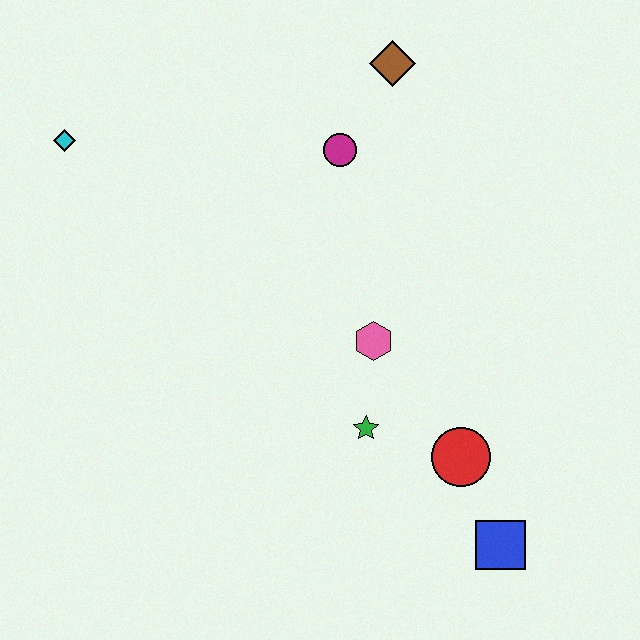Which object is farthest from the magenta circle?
The blue square is farthest from the magenta circle.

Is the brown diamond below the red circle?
No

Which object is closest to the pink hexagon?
The green star is closest to the pink hexagon.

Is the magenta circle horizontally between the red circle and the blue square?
No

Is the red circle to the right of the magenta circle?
Yes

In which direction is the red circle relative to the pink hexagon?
The red circle is below the pink hexagon.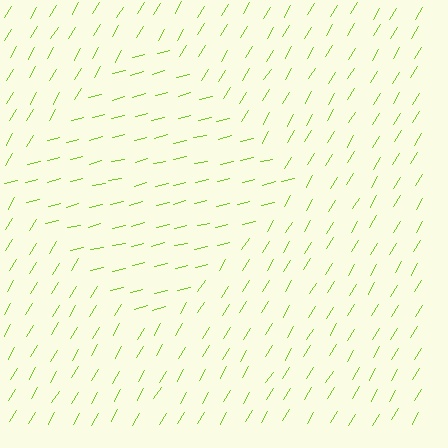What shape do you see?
I see a diamond.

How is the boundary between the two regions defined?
The boundary is defined purely by a change in line orientation (approximately 45 degrees difference). All lines are the same color and thickness.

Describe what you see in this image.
The image is filled with small lime line segments. A diamond region in the image has lines oriented differently from the surrounding lines, creating a visible texture boundary.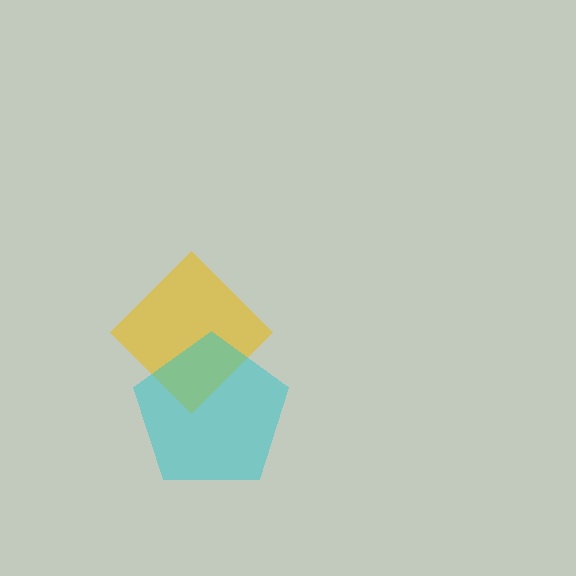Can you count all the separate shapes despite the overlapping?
Yes, there are 2 separate shapes.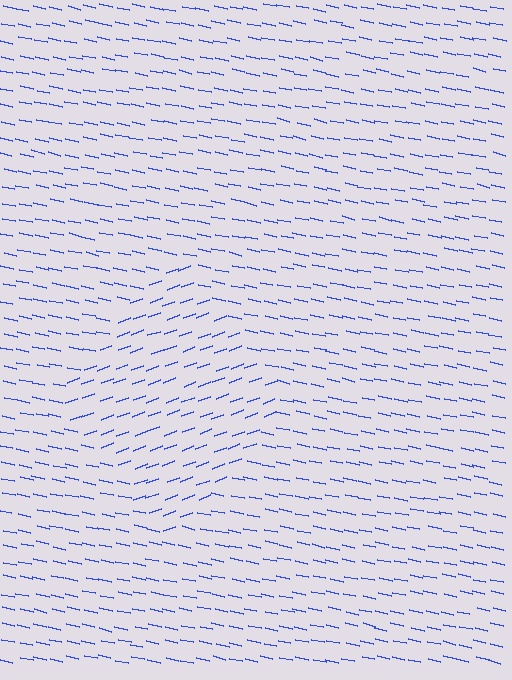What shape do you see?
I see a diamond.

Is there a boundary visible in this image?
Yes, there is a texture boundary formed by a change in line orientation.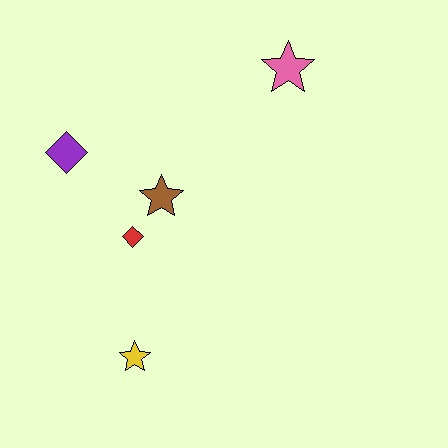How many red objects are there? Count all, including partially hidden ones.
There is 1 red object.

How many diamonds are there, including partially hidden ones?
There are 2 diamonds.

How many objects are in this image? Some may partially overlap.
There are 5 objects.